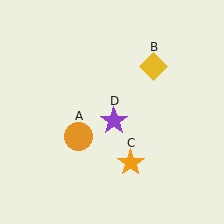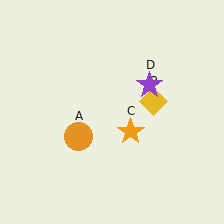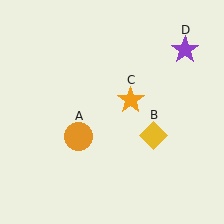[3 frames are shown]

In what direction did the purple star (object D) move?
The purple star (object D) moved up and to the right.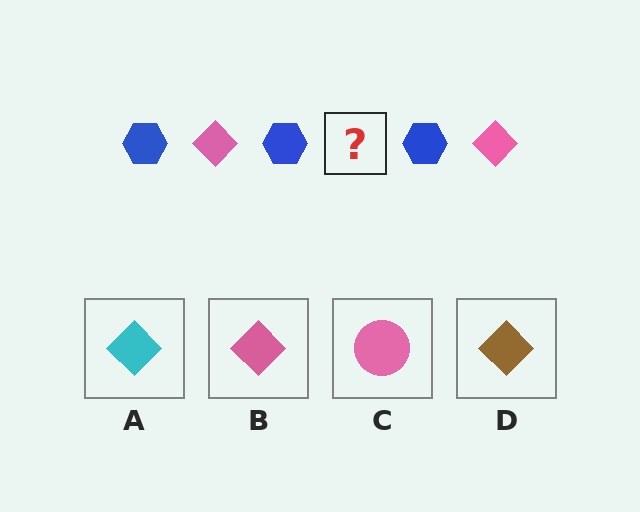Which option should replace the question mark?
Option B.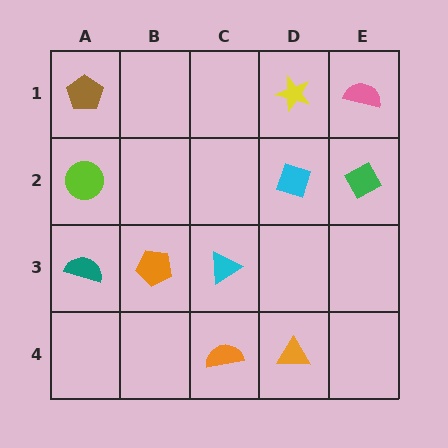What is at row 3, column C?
A cyan triangle.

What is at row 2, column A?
A lime circle.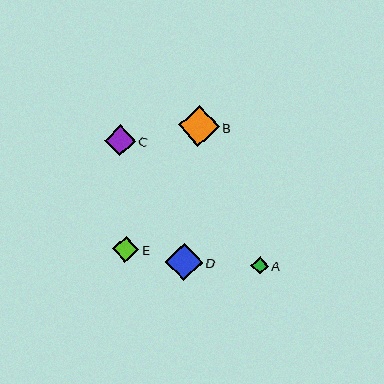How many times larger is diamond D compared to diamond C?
Diamond D is approximately 1.2 times the size of diamond C.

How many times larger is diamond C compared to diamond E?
Diamond C is approximately 1.2 times the size of diamond E.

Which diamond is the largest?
Diamond B is the largest with a size of approximately 41 pixels.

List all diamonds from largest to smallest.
From largest to smallest: B, D, C, E, A.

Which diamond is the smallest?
Diamond A is the smallest with a size of approximately 18 pixels.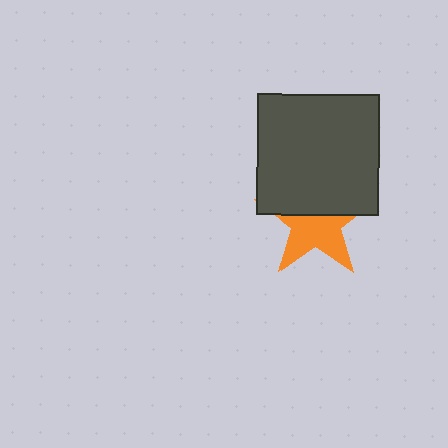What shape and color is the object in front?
The object in front is a dark gray square.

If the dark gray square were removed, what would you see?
You would see the complete orange star.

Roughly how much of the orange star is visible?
About half of it is visible (roughly 52%).